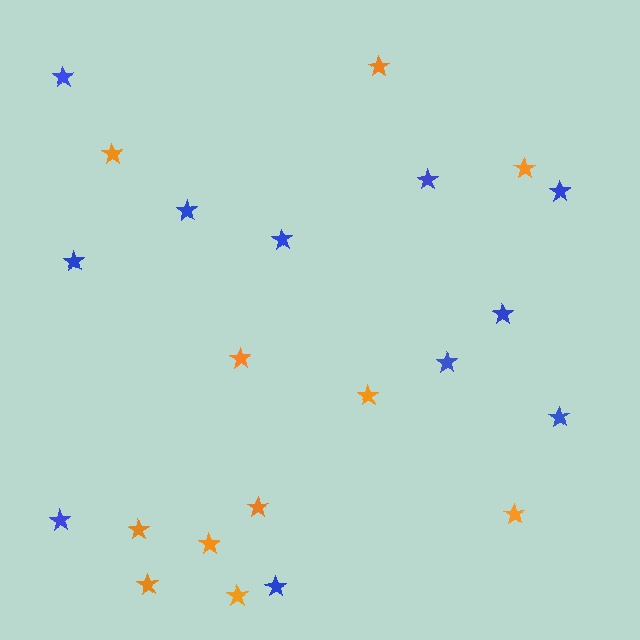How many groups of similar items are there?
There are 2 groups: one group of blue stars (11) and one group of orange stars (11).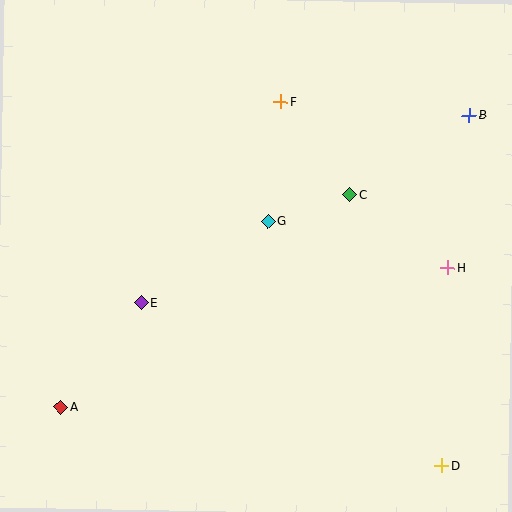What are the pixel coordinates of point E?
Point E is at (142, 303).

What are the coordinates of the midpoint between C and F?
The midpoint between C and F is at (315, 148).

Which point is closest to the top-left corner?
Point F is closest to the top-left corner.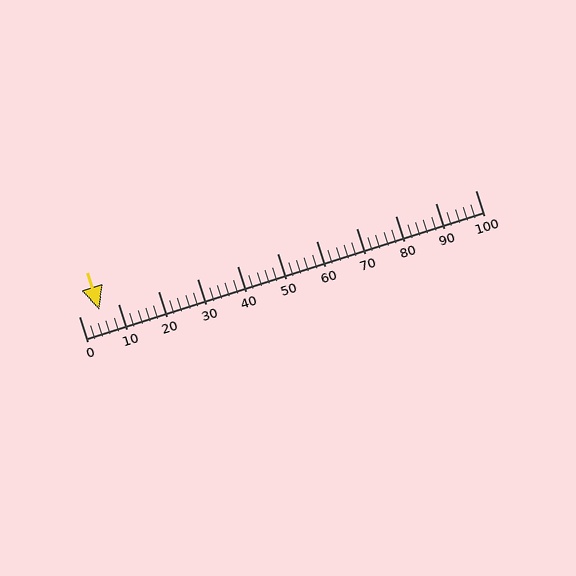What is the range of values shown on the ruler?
The ruler shows values from 0 to 100.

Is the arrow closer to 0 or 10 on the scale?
The arrow is closer to 10.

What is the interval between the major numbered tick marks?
The major tick marks are spaced 10 units apart.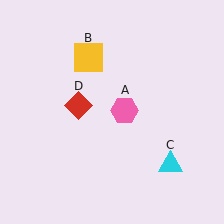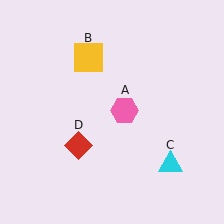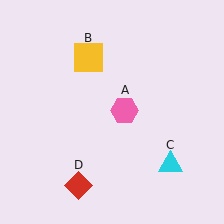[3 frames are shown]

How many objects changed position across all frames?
1 object changed position: red diamond (object D).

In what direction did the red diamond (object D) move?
The red diamond (object D) moved down.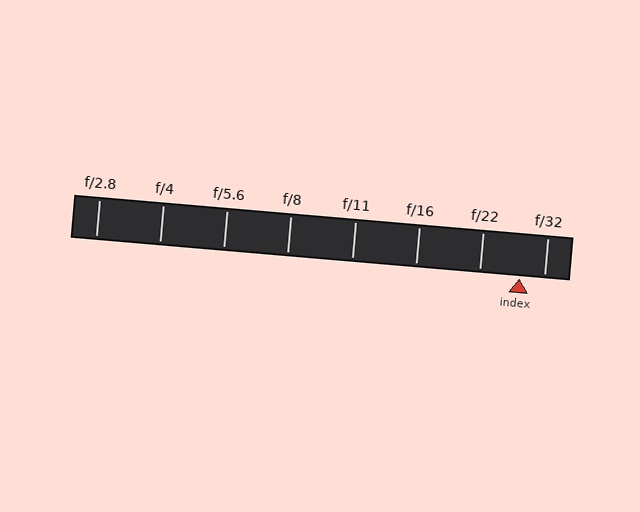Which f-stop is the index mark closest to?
The index mark is closest to f/32.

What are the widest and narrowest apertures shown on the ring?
The widest aperture shown is f/2.8 and the narrowest is f/32.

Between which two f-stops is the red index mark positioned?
The index mark is between f/22 and f/32.